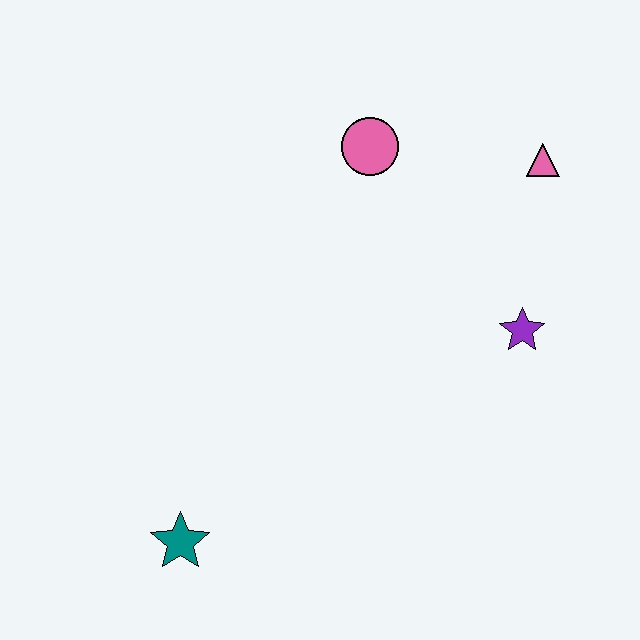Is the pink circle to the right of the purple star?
No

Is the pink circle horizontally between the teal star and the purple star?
Yes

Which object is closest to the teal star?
The purple star is closest to the teal star.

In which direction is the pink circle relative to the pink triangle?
The pink circle is to the left of the pink triangle.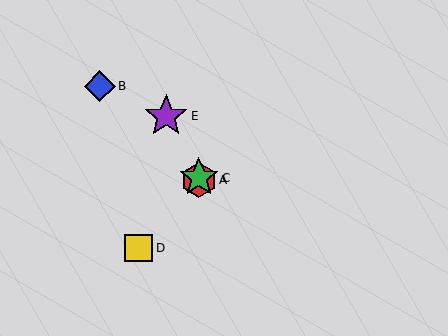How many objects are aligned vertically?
2 objects (A, C) are aligned vertically.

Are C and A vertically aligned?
Yes, both are at x≈199.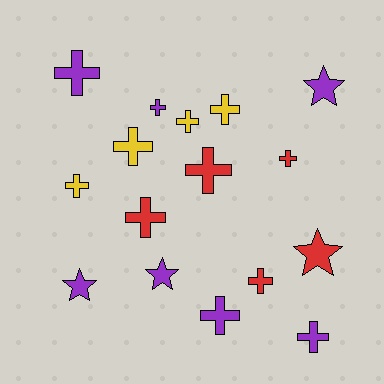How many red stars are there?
There is 1 red star.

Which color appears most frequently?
Purple, with 7 objects.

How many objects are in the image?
There are 16 objects.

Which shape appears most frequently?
Cross, with 12 objects.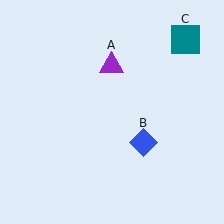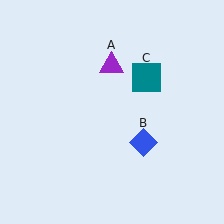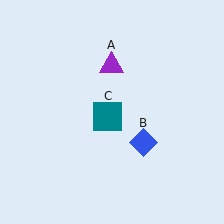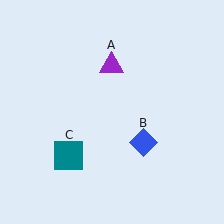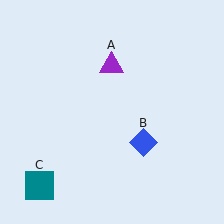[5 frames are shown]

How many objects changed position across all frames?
1 object changed position: teal square (object C).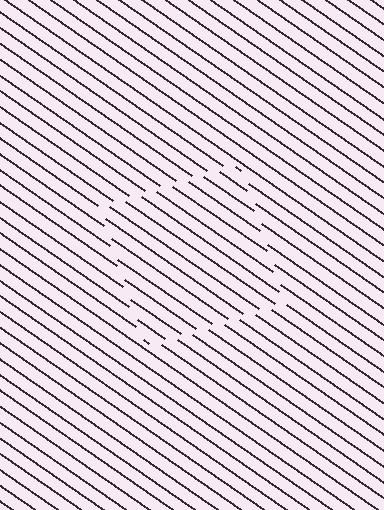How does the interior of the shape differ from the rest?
The interior of the shape contains the same grating, shifted by half a period — the contour is defined by the phase discontinuity where line-ends from the inner and outer gratings abut.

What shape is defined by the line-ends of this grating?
An illusory square. The interior of the shape contains the same grating, shifted by half a period — the contour is defined by the phase discontinuity where line-ends from the inner and outer gratings abut.